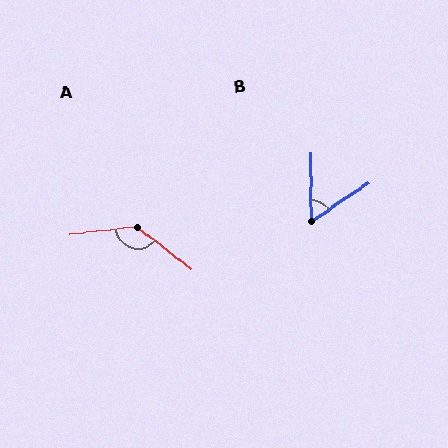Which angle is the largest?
A, at approximately 136 degrees.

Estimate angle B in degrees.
Approximately 57 degrees.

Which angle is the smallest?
B, at approximately 57 degrees.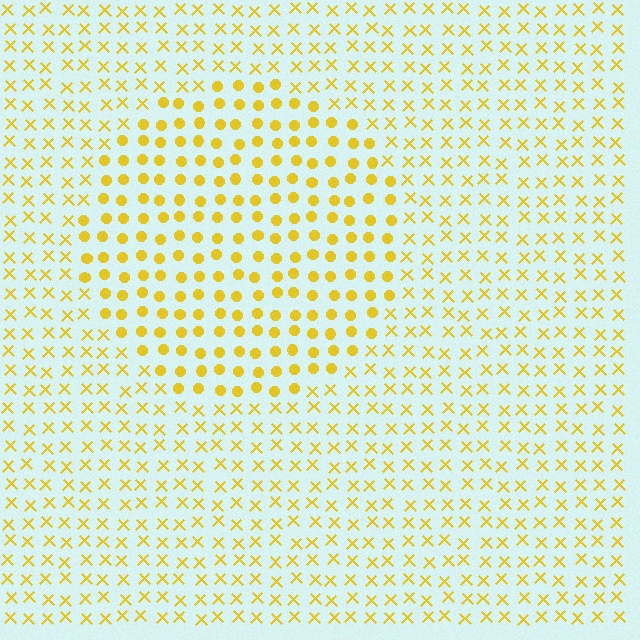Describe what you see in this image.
The image is filled with small yellow elements arranged in a uniform grid. A circle-shaped region contains circles, while the surrounding area contains X marks. The boundary is defined purely by the change in element shape.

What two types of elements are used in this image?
The image uses circles inside the circle region and X marks outside it.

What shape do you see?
I see a circle.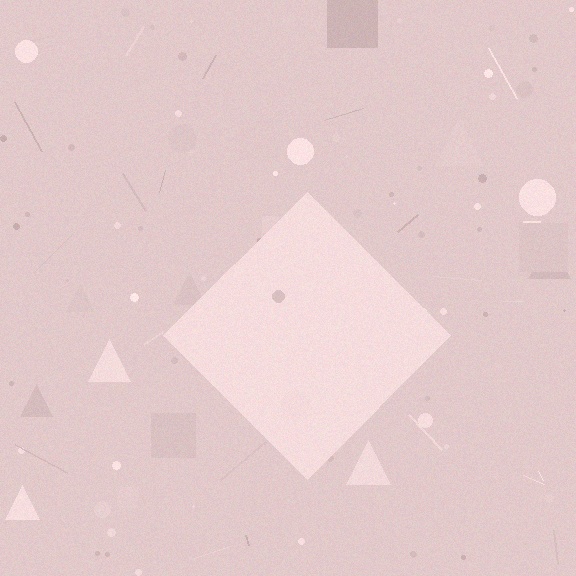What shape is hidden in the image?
A diamond is hidden in the image.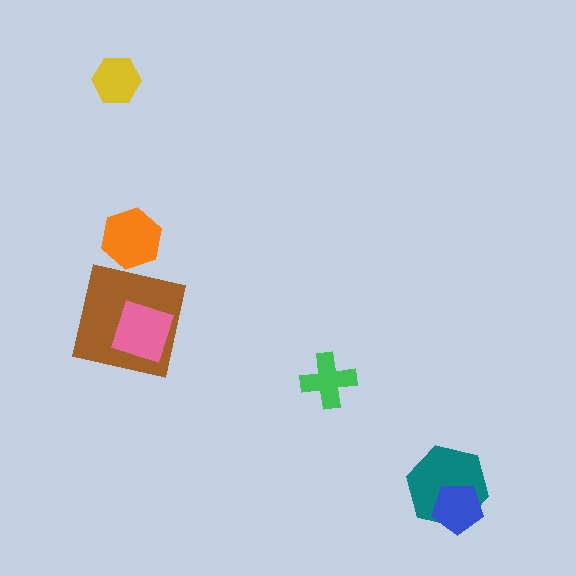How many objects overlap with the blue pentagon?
1 object overlaps with the blue pentagon.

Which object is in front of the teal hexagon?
The blue pentagon is in front of the teal hexagon.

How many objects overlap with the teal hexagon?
1 object overlaps with the teal hexagon.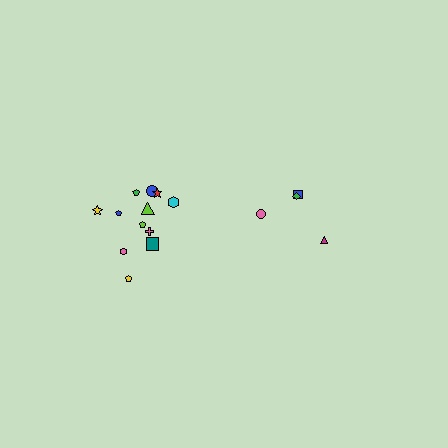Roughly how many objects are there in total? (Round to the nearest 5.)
Roughly 15 objects in total.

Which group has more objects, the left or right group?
The left group.